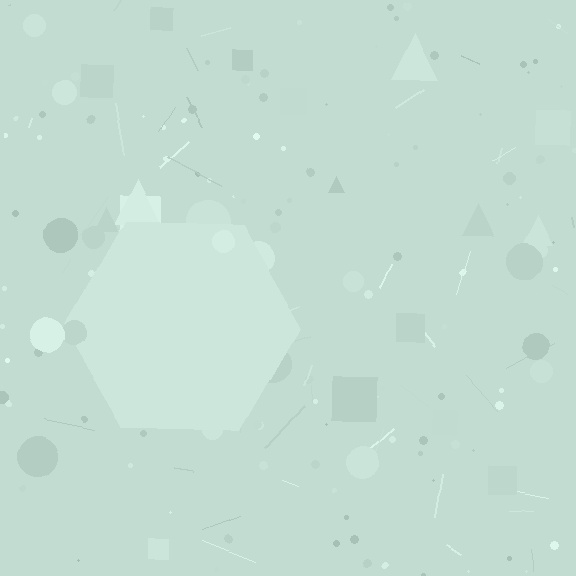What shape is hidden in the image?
A hexagon is hidden in the image.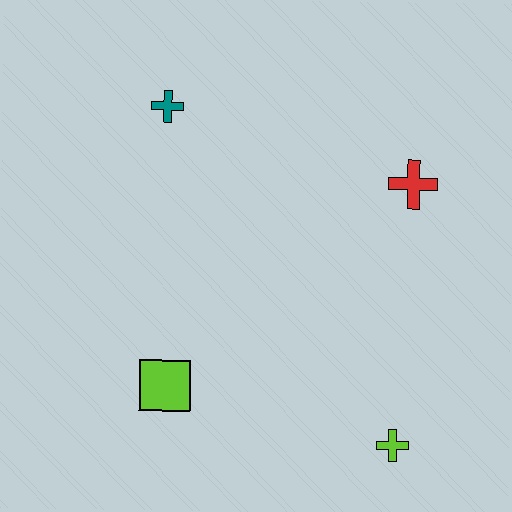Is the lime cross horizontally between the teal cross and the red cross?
Yes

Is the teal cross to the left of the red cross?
Yes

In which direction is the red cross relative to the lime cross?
The red cross is above the lime cross.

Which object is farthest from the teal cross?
The lime cross is farthest from the teal cross.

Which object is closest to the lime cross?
The lime square is closest to the lime cross.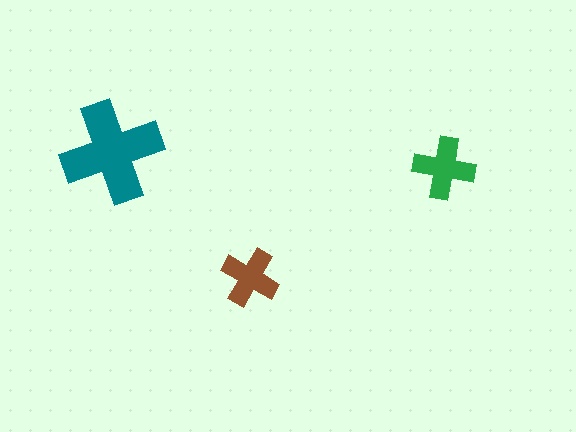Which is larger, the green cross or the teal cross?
The teal one.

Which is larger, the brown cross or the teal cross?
The teal one.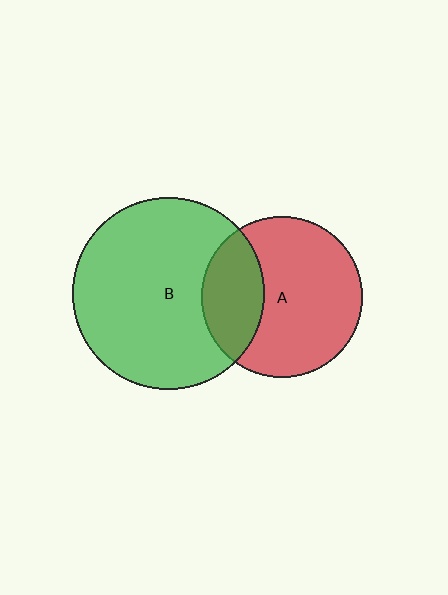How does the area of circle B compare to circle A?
Approximately 1.4 times.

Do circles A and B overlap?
Yes.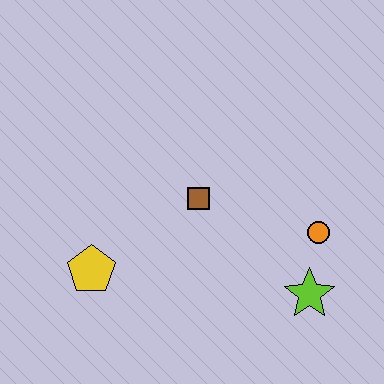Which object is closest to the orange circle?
The lime star is closest to the orange circle.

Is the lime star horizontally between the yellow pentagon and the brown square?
No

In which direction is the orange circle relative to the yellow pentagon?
The orange circle is to the right of the yellow pentagon.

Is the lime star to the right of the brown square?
Yes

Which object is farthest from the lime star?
The yellow pentagon is farthest from the lime star.